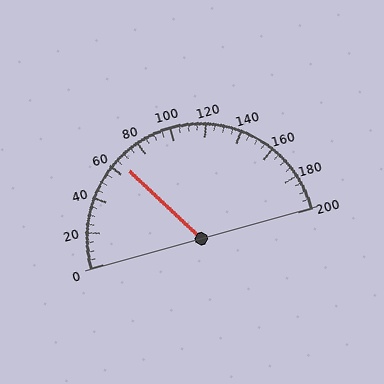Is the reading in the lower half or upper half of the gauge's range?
The reading is in the lower half of the range (0 to 200).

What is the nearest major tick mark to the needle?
The nearest major tick mark is 60.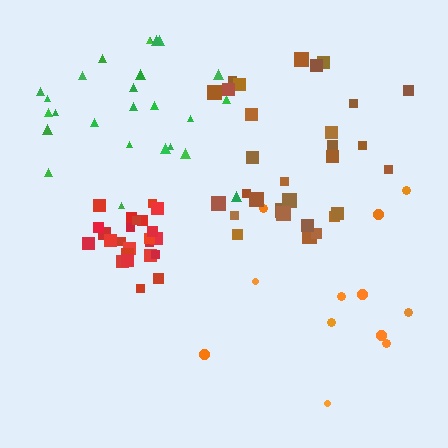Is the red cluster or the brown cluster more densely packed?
Red.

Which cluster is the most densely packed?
Red.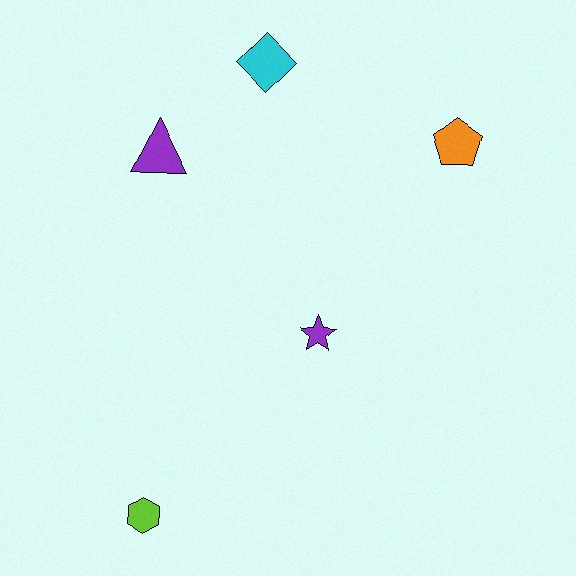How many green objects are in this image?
There are no green objects.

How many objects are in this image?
There are 5 objects.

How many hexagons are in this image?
There is 1 hexagon.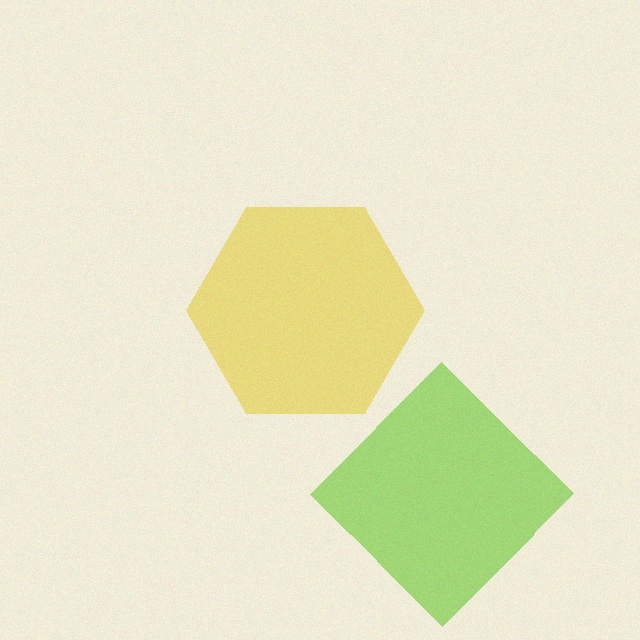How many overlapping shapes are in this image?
There are 2 overlapping shapes in the image.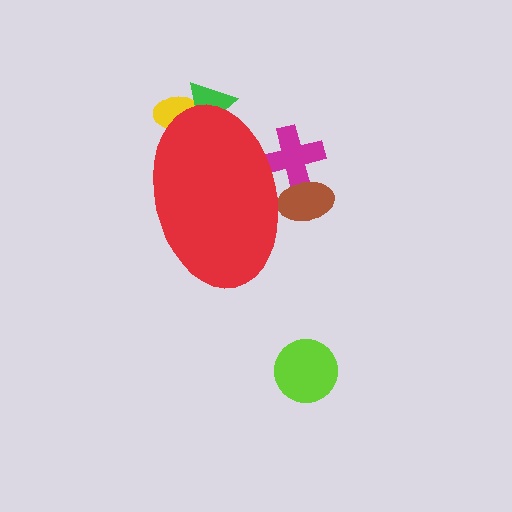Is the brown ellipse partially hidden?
Yes, the brown ellipse is partially hidden behind the red ellipse.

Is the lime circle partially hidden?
No, the lime circle is fully visible.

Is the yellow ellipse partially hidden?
Yes, the yellow ellipse is partially hidden behind the red ellipse.